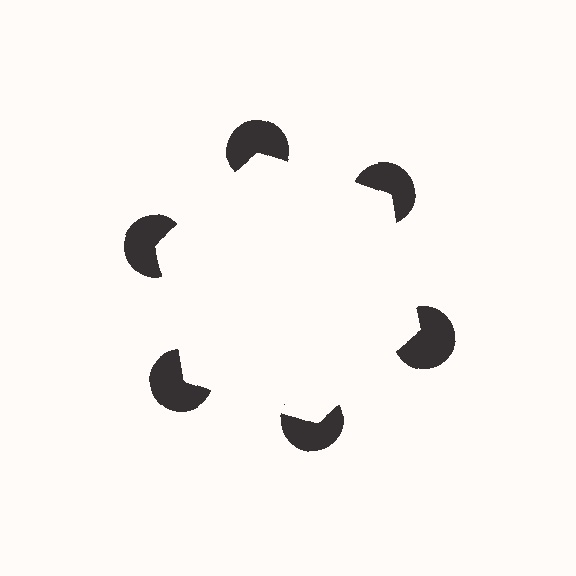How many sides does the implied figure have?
6 sides.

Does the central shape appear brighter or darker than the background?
It typically appears slightly brighter than the background, even though no actual brightness change is drawn.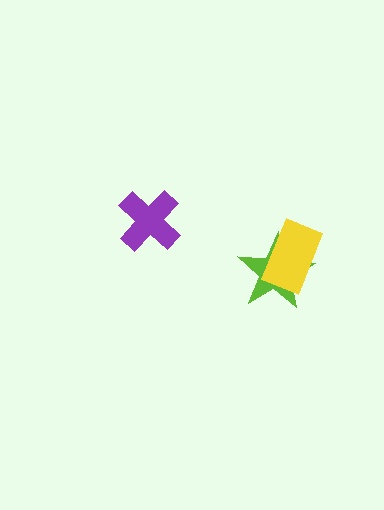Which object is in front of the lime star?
The yellow rectangle is in front of the lime star.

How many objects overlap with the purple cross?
0 objects overlap with the purple cross.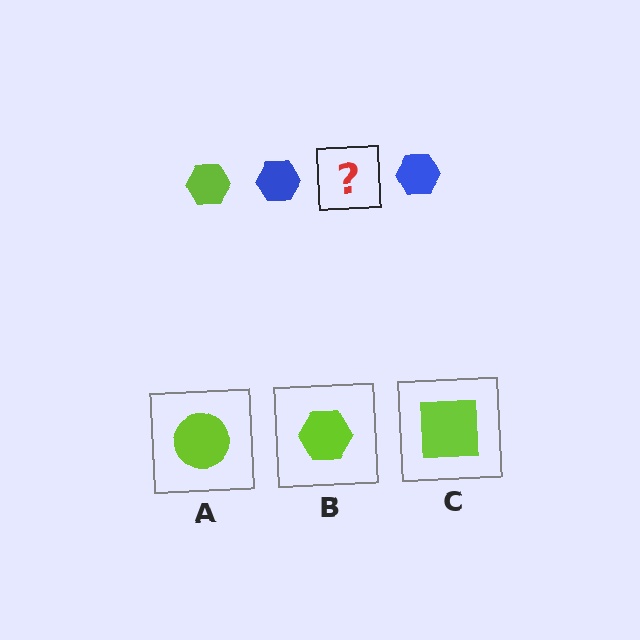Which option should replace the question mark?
Option B.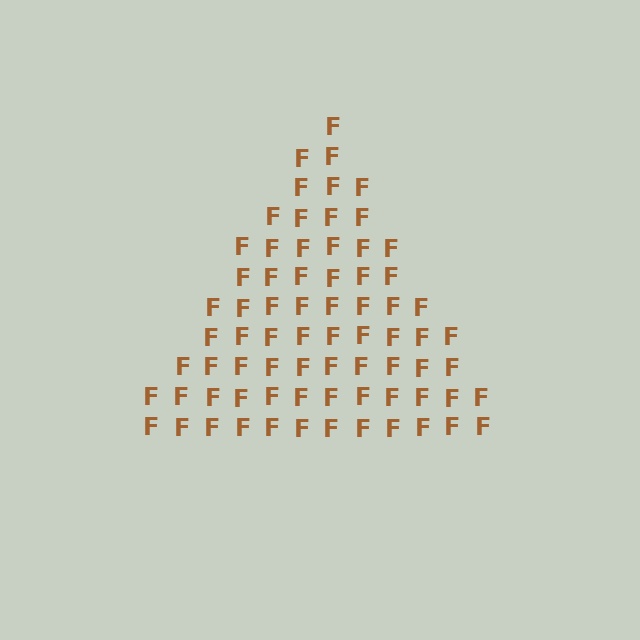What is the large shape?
The large shape is a triangle.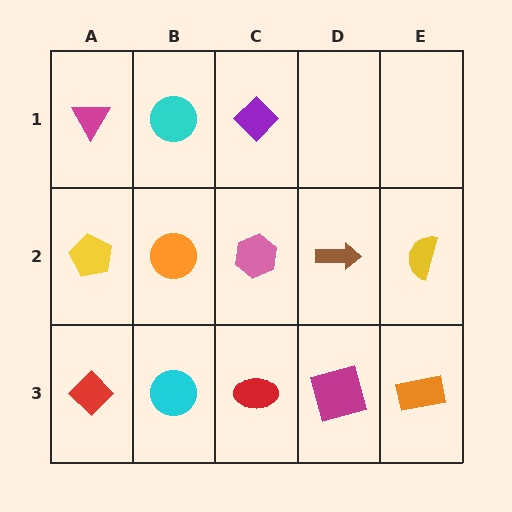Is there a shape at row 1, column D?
No, that cell is empty.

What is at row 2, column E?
A yellow semicircle.